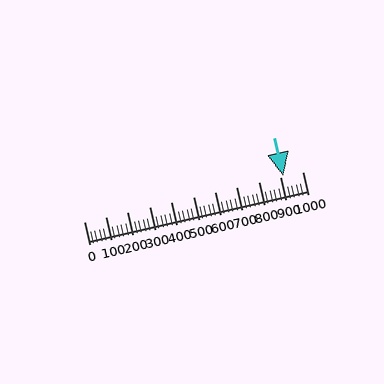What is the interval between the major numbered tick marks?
The major tick marks are spaced 100 units apart.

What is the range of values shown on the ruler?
The ruler shows values from 0 to 1000.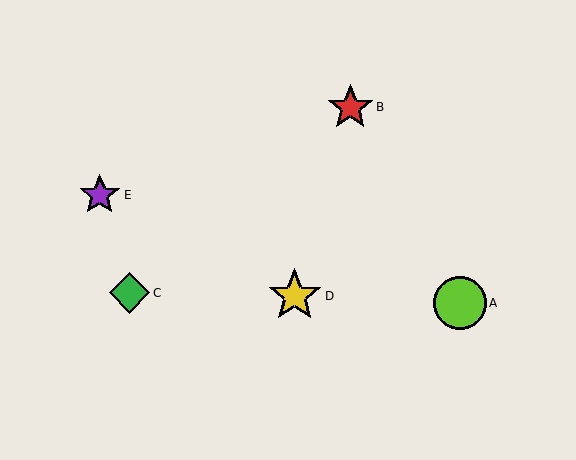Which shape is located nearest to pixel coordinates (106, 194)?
The purple star (labeled E) at (100, 195) is nearest to that location.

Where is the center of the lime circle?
The center of the lime circle is at (460, 303).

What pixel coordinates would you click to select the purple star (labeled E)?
Click at (100, 195) to select the purple star E.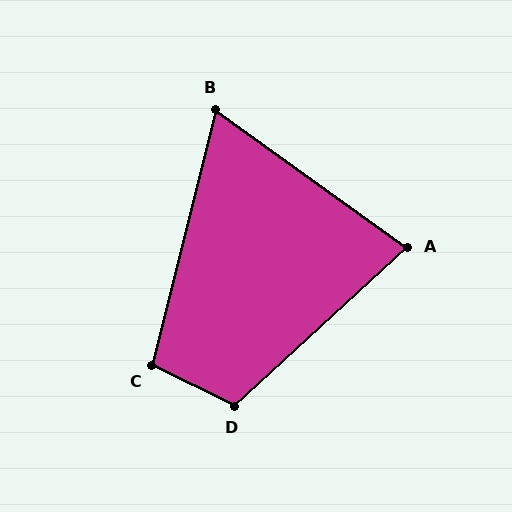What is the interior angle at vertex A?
Approximately 78 degrees (acute).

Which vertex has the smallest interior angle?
B, at approximately 68 degrees.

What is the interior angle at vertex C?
Approximately 102 degrees (obtuse).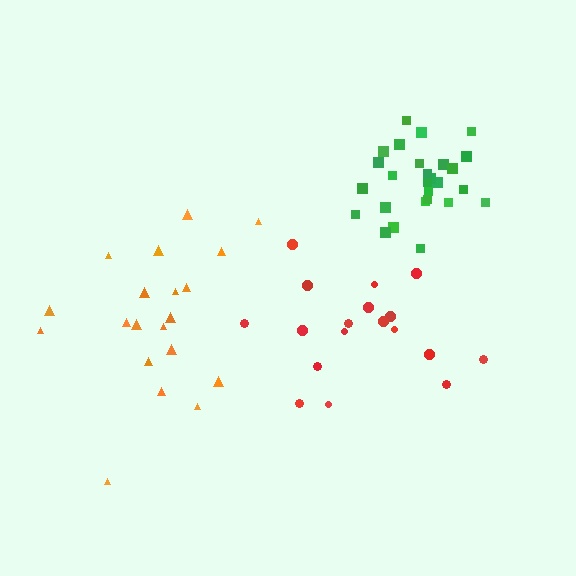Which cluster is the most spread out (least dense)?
Orange.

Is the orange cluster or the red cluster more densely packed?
Red.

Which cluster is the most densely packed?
Green.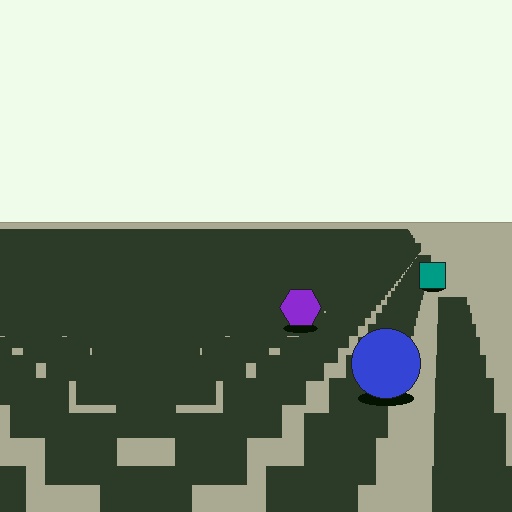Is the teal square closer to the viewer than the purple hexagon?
No. The purple hexagon is closer — you can tell from the texture gradient: the ground texture is coarser near it.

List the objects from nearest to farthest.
From nearest to farthest: the blue circle, the purple hexagon, the teal square.